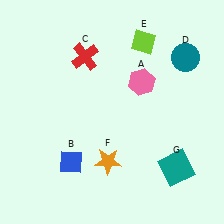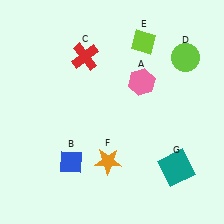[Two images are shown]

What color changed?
The circle (D) changed from teal in Image 1 to lime in Image 2.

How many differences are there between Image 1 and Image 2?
There is 1 difference between the two images.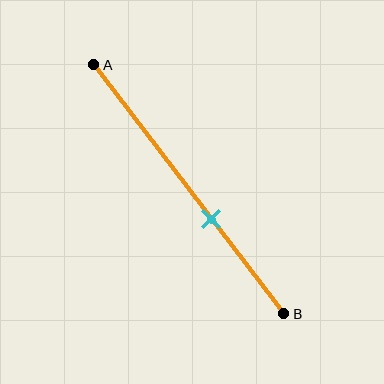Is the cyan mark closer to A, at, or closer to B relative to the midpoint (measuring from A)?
The cyan mark is closer to point B than the midpoint of segment AB.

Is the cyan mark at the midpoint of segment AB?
No, the mark is at about 60% from A, not at the 50% midpoint.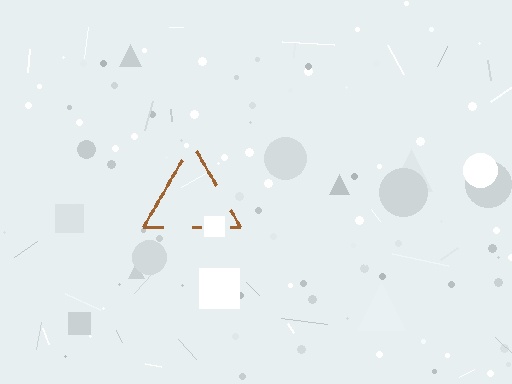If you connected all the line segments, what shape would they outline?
They would outline a triangle.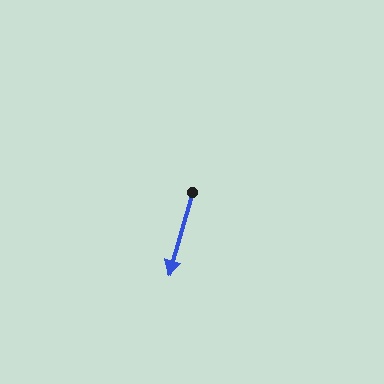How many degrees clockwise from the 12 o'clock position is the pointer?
Approximately 196 degrees.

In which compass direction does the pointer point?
South.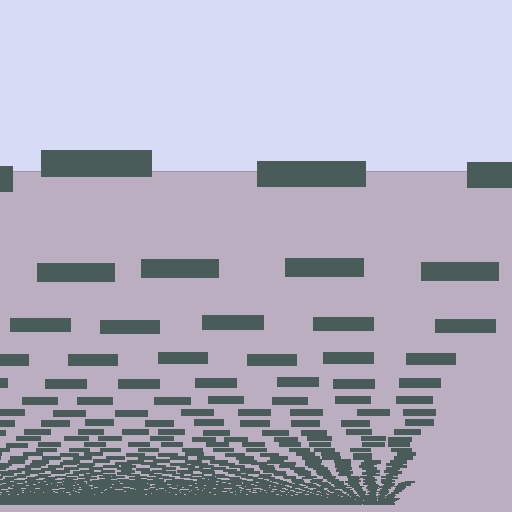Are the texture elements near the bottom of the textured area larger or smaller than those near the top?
Smaller. The gradient is inverted — elements near the bottom are smaller and denser.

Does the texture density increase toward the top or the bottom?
Density increases toward the bottom.